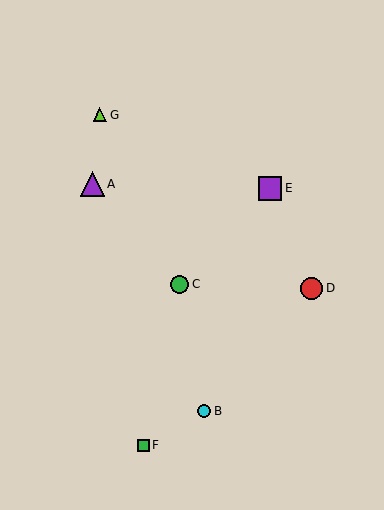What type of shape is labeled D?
Shape D is a red circle.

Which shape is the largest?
The purple triangle (labeled A) is the largest.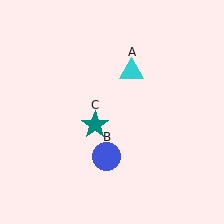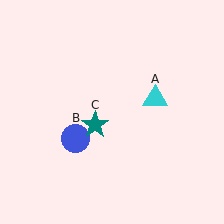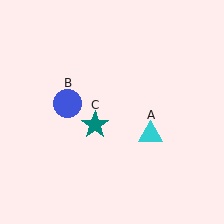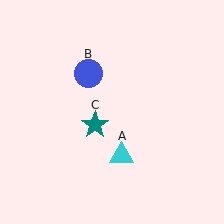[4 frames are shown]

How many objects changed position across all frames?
2 objects changed position: cyan triangle (object A), blue circle (object B).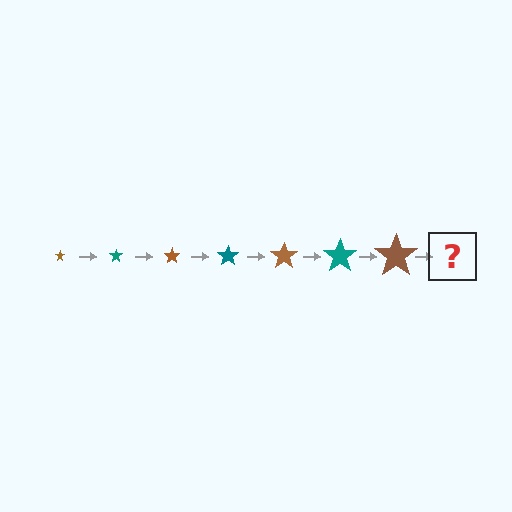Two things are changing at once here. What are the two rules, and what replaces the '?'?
The two rules are that the star grows larger each step and the color cycles through brown and teal. The '?' should be a teal star, larger than the previous one.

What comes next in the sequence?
The next element should be a teal star, larger than the previous one.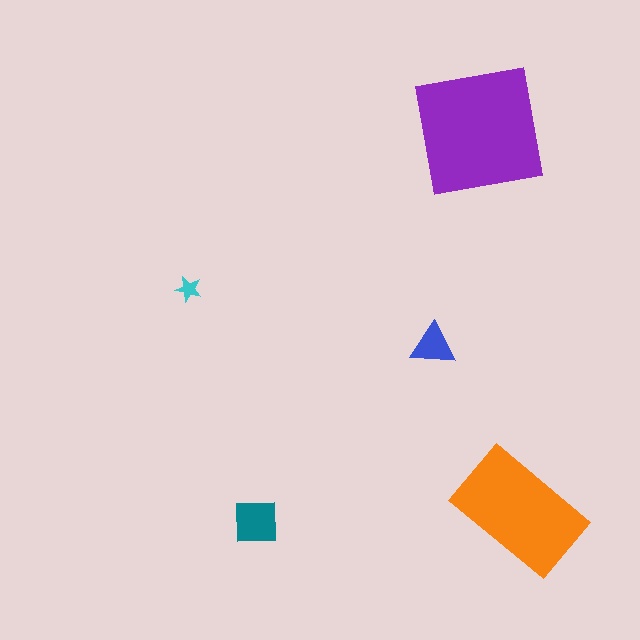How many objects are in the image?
There are 5 objects in the image.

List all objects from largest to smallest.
The purple square, the orange rectangle, the teal square, the blue triangle, the cyan star.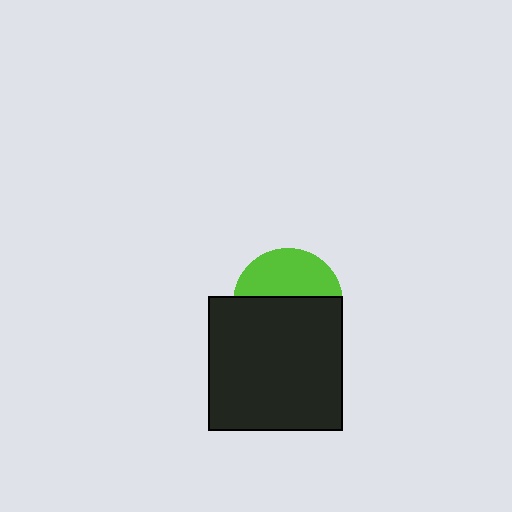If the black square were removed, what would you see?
You would see the complete lime circle.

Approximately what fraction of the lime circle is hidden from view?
Roughly 59% of the lime circle is hidden behind the black square.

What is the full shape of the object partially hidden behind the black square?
The partially hidden object is a lime circle.